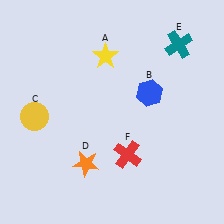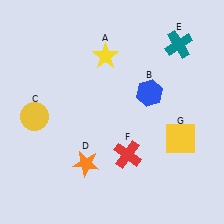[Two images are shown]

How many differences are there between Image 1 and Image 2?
There is 1 difference between the two images.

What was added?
A yellow square (G) was added in Image 2.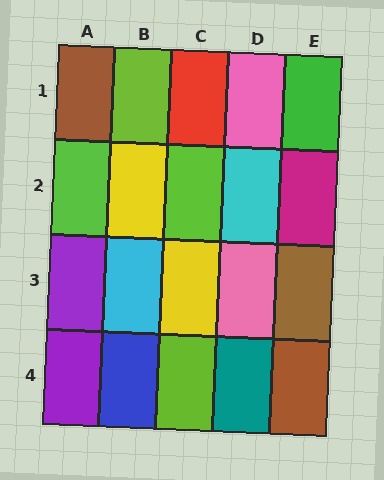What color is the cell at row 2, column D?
Cyan.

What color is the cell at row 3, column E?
Brown.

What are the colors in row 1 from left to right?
Brown, lime, red, pink, green.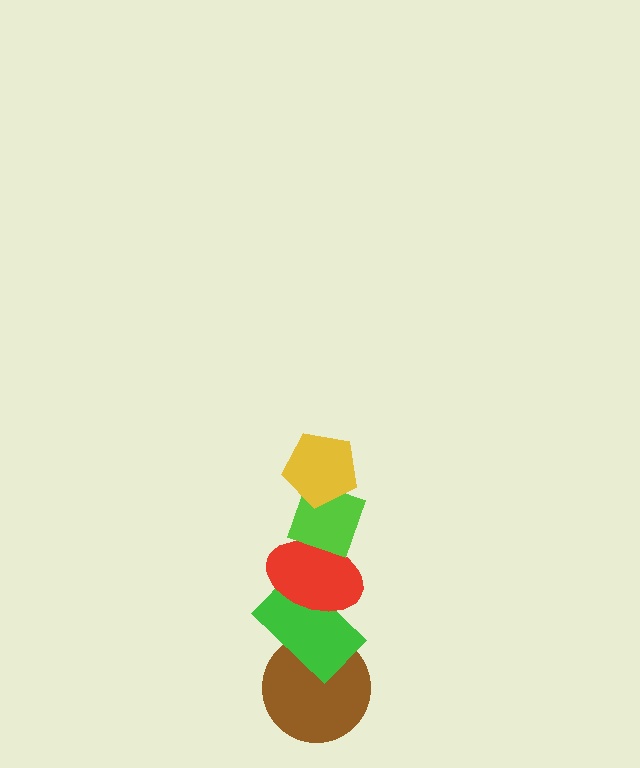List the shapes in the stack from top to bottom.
From top to bottom: the yellow pentagon, the lime diamond, the red ellipse, the green rectangle, the brown circle.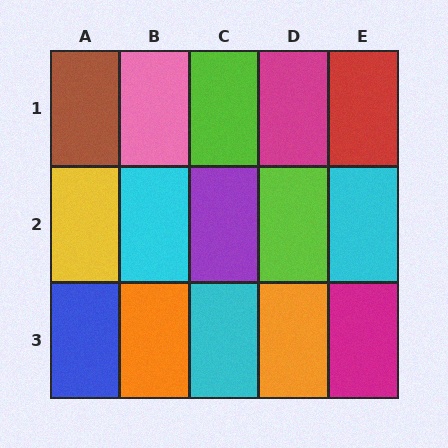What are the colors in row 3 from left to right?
Blue, orange, cyan, orange, magenta.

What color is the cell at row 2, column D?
Lime.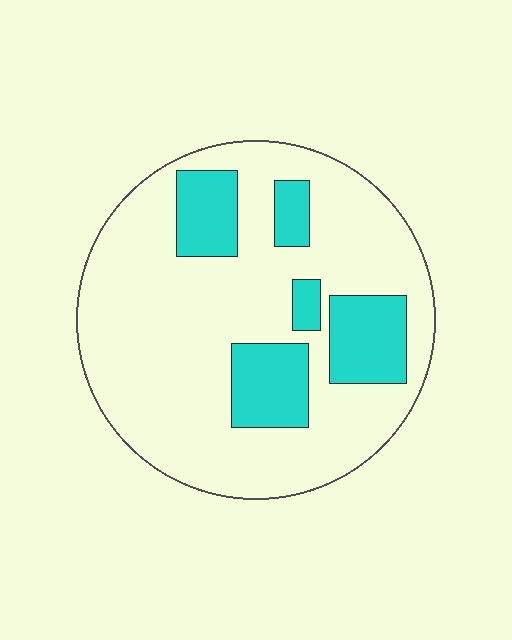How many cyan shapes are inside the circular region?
5.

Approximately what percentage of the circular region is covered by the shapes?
Approximately 20%.